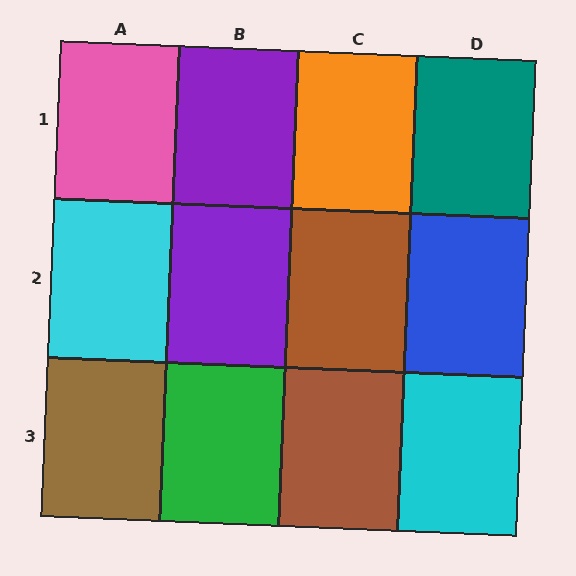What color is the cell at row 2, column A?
Cyan.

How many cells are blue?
1 cell is blue.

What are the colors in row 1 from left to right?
Pink, purple, orange, teal.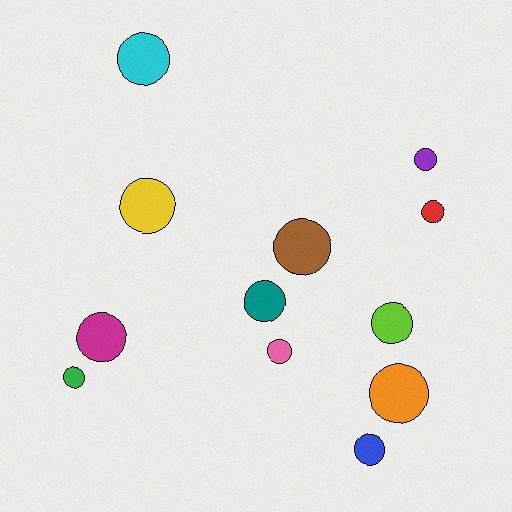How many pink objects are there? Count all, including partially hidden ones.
There is 1 pink object.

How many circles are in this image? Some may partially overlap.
There are 12 circles.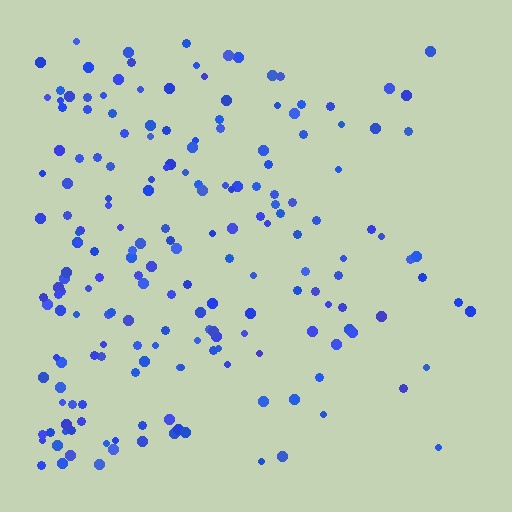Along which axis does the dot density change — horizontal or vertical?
Horizontal.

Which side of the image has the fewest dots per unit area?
The right.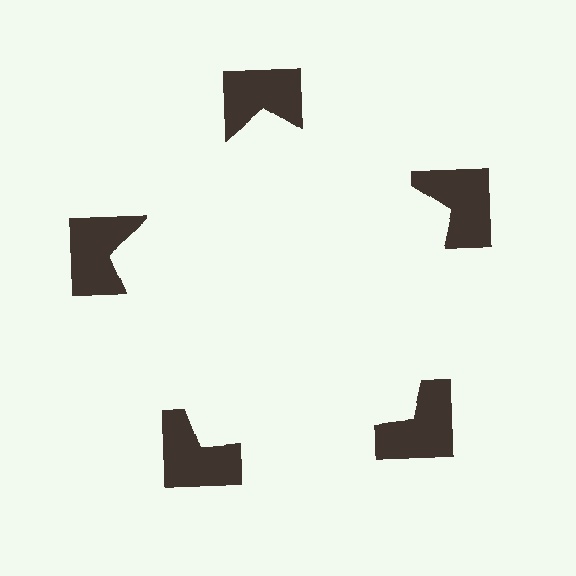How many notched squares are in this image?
There are 5 — one at each vertex of the illusory pentagon.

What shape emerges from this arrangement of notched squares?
An illusory pentagon — its edges are inferred from the aligned wedge cuts in the notched squares, not physically drawn.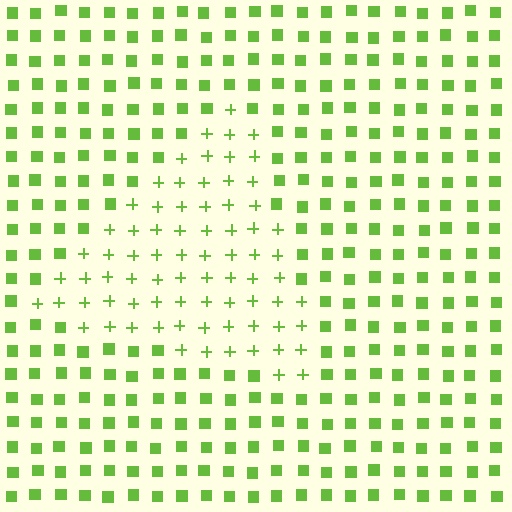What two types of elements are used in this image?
The image uses plus signs inside the triangle region and squares outside it.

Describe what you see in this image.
The image is filled with small lime elements arranged in a uniform grid. A triangle-shaped region contains plus signs, while the surrounding area contains squares. The boundary is defined purely by the change in element shape.